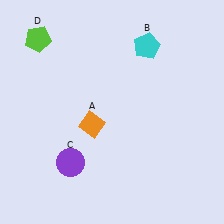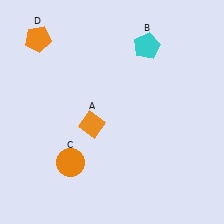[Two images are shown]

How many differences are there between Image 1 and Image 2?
There are 2 differences between the two images.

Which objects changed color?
C changed from purple to orange. D changed from lime to orange.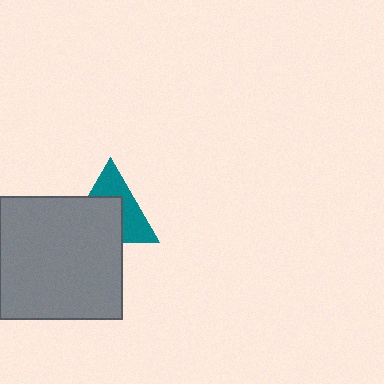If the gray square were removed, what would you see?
You would see the complete teal triangle.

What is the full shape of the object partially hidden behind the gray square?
The partially hidden object is a teal triangle.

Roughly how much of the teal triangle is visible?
About half of it is visible (roughly 46%).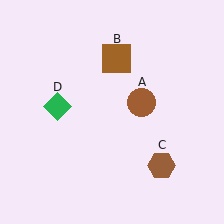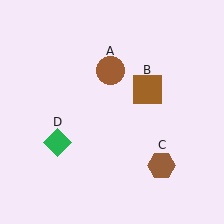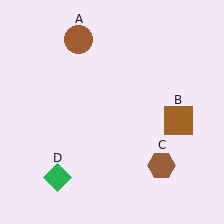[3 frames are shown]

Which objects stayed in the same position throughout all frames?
Brown hexagon (object C) remained stationary.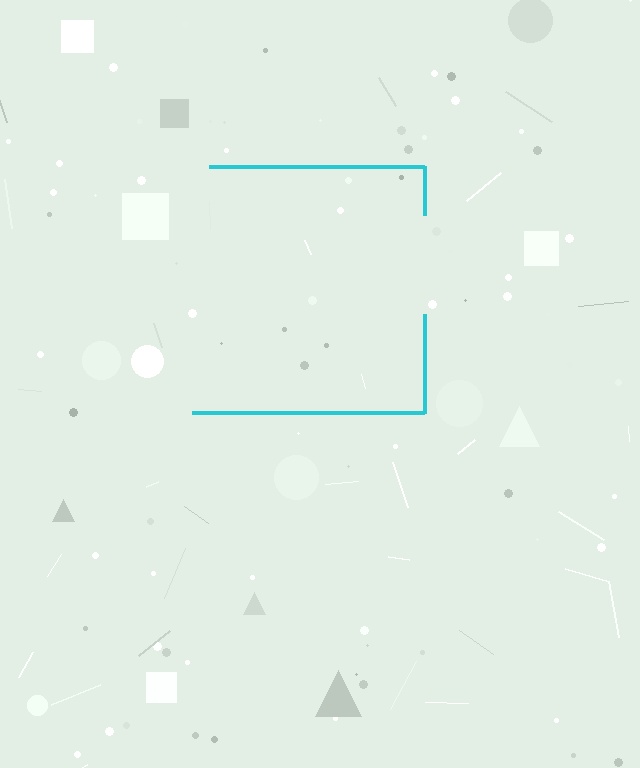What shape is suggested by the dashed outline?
The dashed outline suggests a square.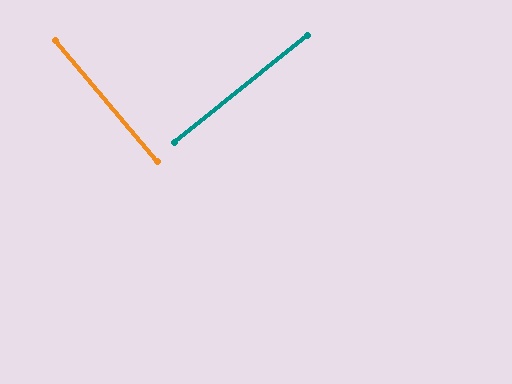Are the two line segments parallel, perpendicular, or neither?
Perpendicular — they meet at approximately 89°.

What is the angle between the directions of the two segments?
Approximately 89 degrees.